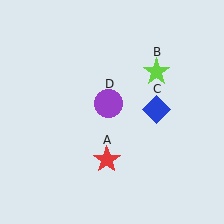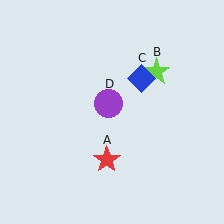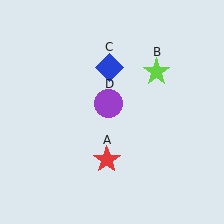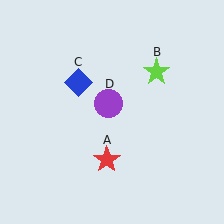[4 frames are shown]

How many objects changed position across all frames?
1 object changed position: blue diamond (object C).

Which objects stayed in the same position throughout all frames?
Red star (object A) and lime star (object B) and purple circle (object D) remained stationary.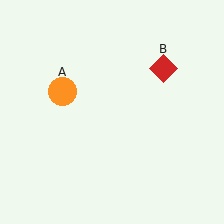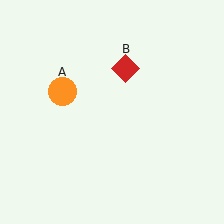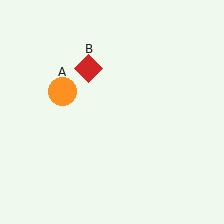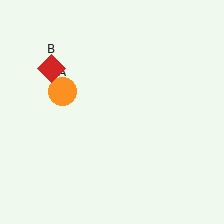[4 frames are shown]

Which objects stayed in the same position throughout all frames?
Orange circle (object A) remained stationary.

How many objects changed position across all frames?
1 object changed position: red diamond (object B).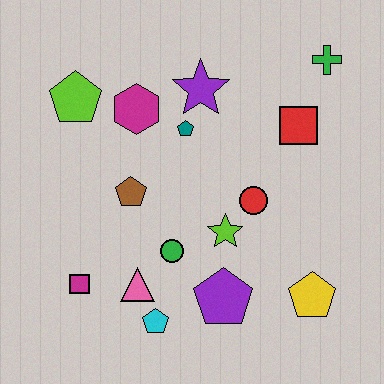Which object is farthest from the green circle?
The green cross is farthest from the green circle.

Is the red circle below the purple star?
Yes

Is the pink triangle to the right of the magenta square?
Yes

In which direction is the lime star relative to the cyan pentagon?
The lime star is above the cyan pentagon.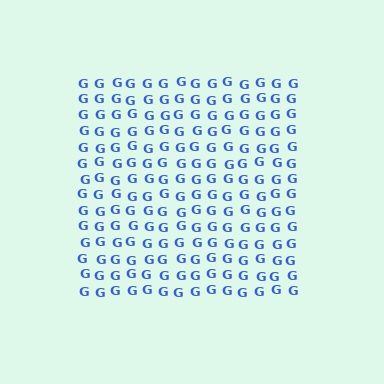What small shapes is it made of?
It is made of small letter G's.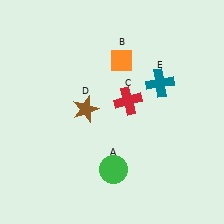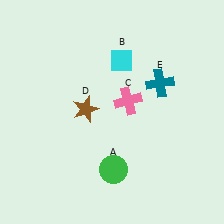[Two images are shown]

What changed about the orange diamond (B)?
In Image 1, B is orange. In Image 2, it changed to cyan.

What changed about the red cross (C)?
In Image 1, C is red. In Image 2, it changed to pink.